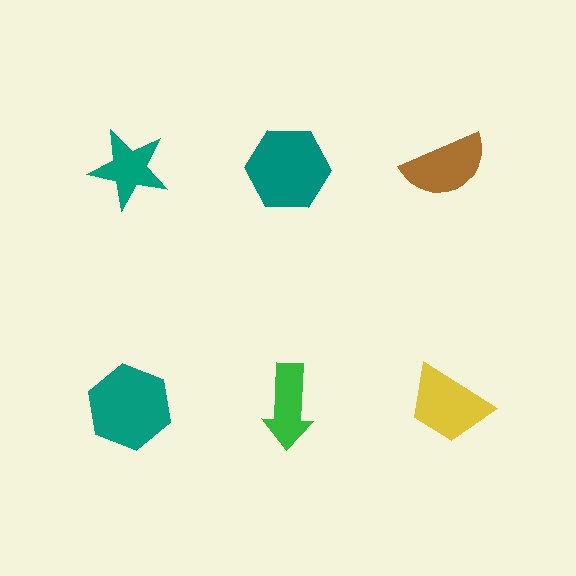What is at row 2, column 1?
A teal hexagon.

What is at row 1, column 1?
A teal star.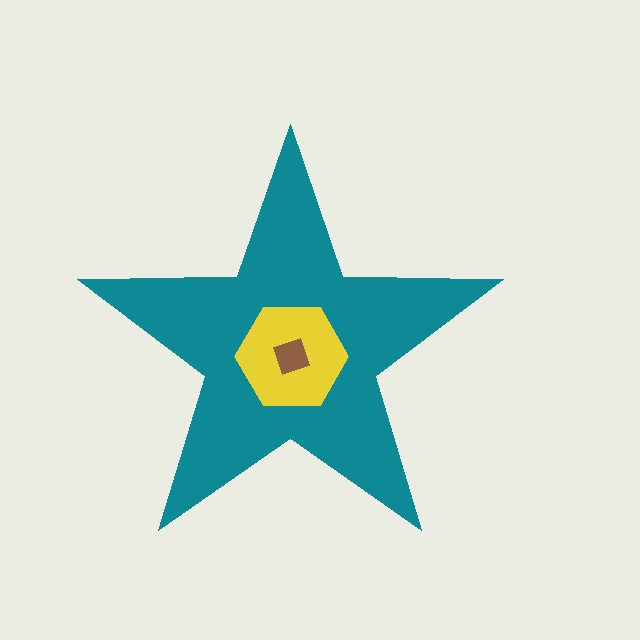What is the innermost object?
The brown square.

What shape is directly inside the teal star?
The yellow hexagon.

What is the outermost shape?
The teal star.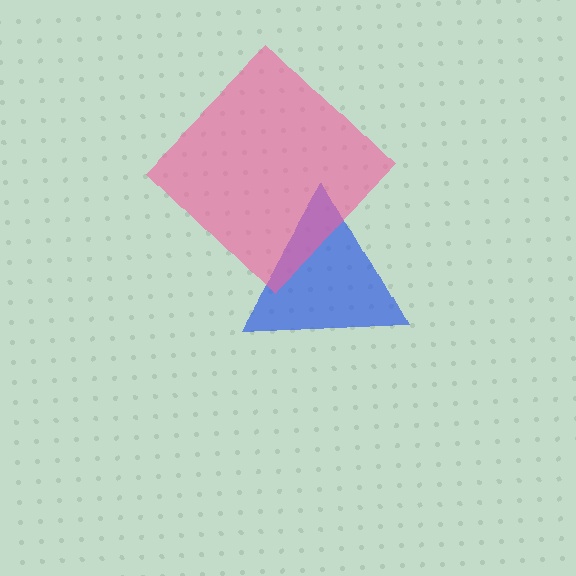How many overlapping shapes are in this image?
There are 2 overlapping shapes in the image.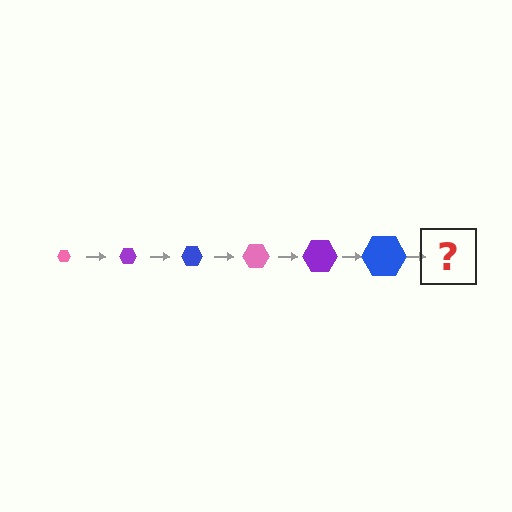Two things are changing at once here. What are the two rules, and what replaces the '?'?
The two rules are that the hexagon grows larger each step and the color cycles through pink, purple, and blue. The '?' should be a pink hexagon, larger than the previous one.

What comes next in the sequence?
The next element should be a pink hexagon, larger than the previous one.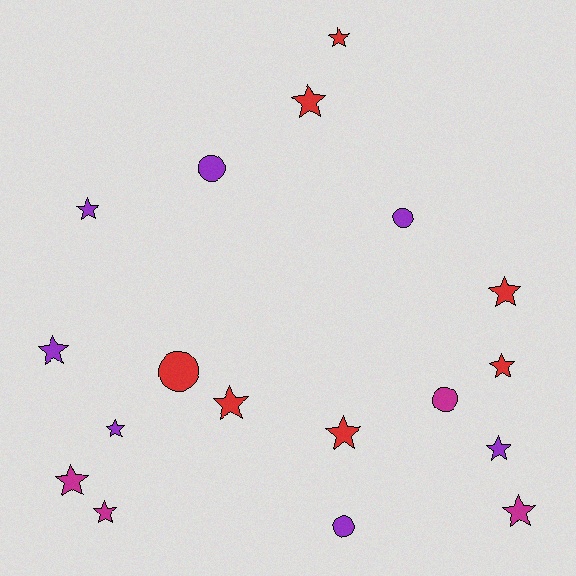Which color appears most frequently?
Purple, with 7 objects.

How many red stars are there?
There are 6 red stars.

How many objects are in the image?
There are 18 objects.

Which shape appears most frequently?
Star, with 13 objects.